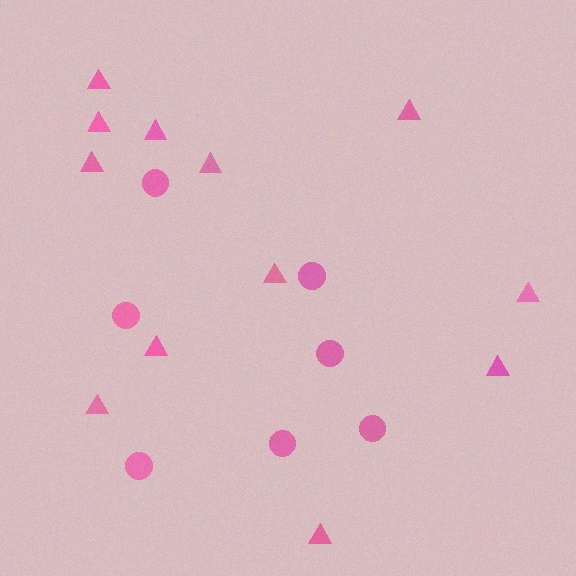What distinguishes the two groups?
There are 2 groups: one group of circles (7) and one group of triangles (12).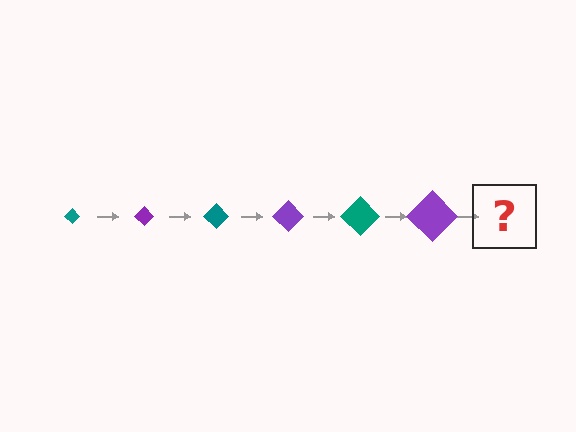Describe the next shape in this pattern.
It should be a teal diamond, larger than the previous one.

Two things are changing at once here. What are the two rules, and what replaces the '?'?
The two rules are that the diamond grows larger each step and the color cycles through teal and purple. The '?' should be a teal diamond, larger than the previous one.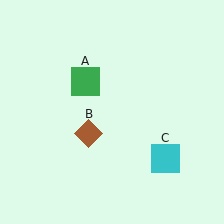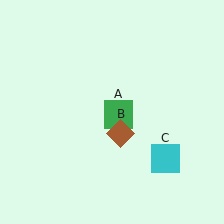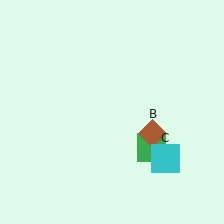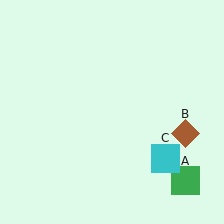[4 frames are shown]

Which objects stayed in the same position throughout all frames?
Cyan square (object C) remained stationary.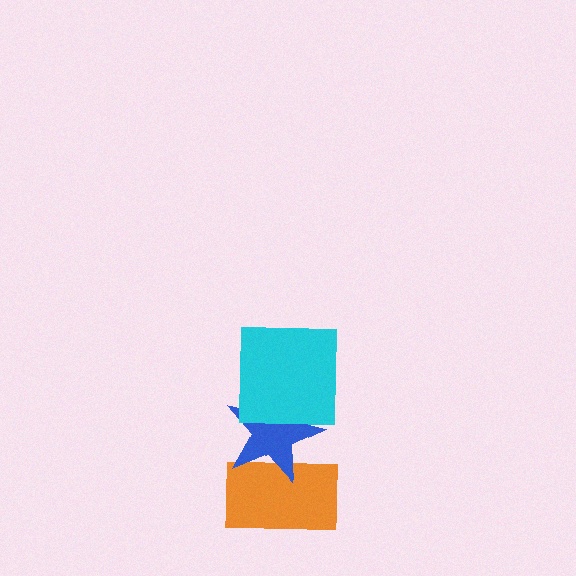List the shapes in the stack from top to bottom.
From top to bottom: the cyan square, the blue star, the orange rectangle.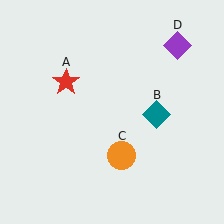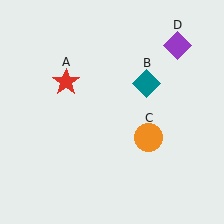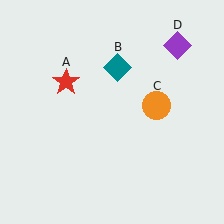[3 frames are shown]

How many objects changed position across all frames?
2 objects changed position: teal diamond (object B), orange circle (object C).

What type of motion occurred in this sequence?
The teal diamond (object B), orange circle (object C) rotated counterclockwise around the center of the scene.